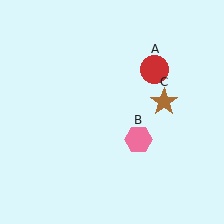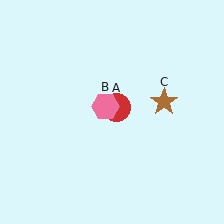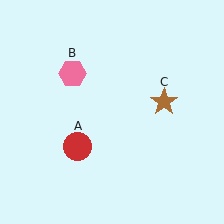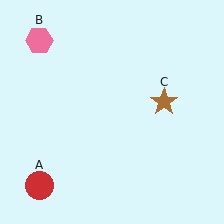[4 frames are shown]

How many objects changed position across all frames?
2 objects changed position: red circle (object A), pink hexagon (object B).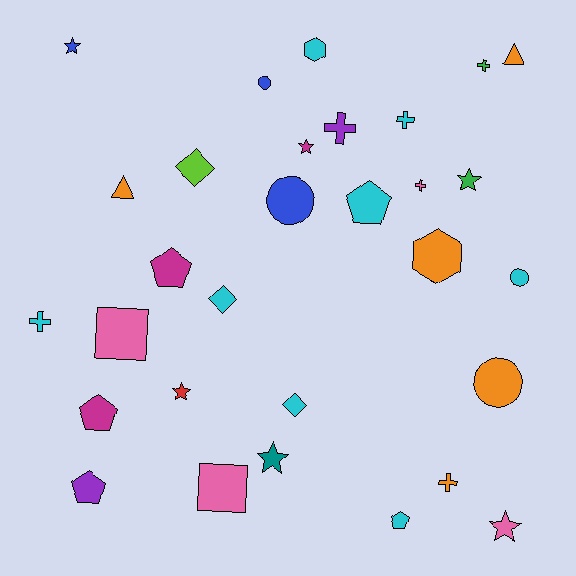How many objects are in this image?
There are 30 objects.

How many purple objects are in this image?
There are 2 purple objects.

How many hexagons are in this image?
There are 2 hexagons.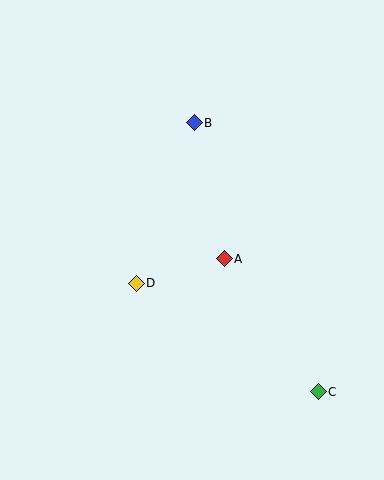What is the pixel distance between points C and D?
The distance between C and D is 212 pixels.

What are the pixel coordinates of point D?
Point D is at (136, 283).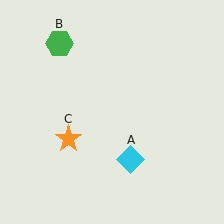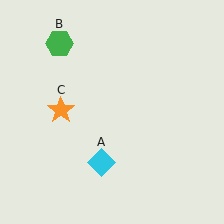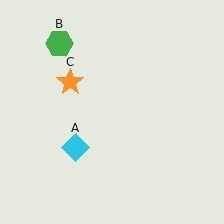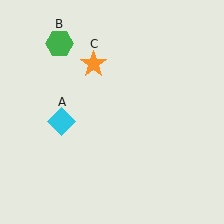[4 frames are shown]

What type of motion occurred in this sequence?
The cyan diamond (object A), orange star (object C) rotated clockwise around the center of the scene.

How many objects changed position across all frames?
2 objects changed position: cyan diamond (object A), orange star (object C).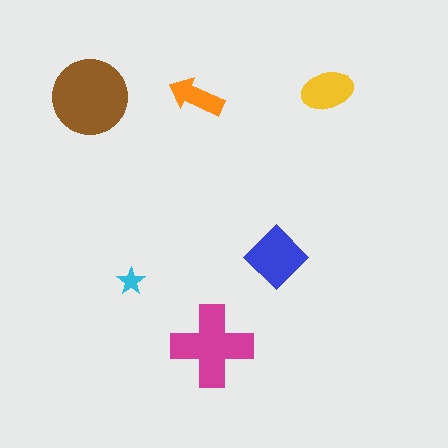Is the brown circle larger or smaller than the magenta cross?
Larger.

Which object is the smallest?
The cyan star.